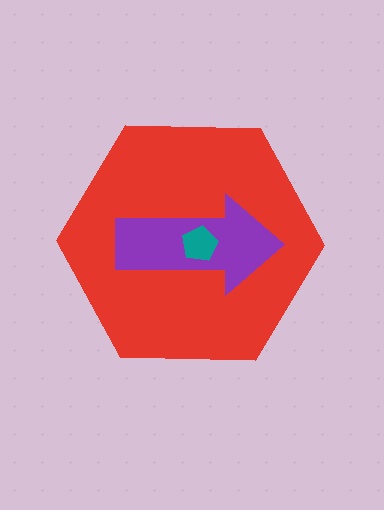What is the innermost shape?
The teal pentagon.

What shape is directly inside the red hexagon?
The purple arrow.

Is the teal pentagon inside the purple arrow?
Yes.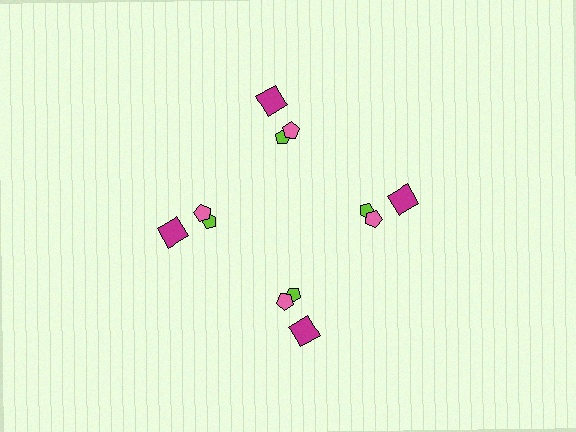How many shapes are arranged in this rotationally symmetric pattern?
There are 12 shapes, arranged in 4 groups of 3.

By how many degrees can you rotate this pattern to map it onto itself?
The pattern maps onto itself every 90 degrees of rotation.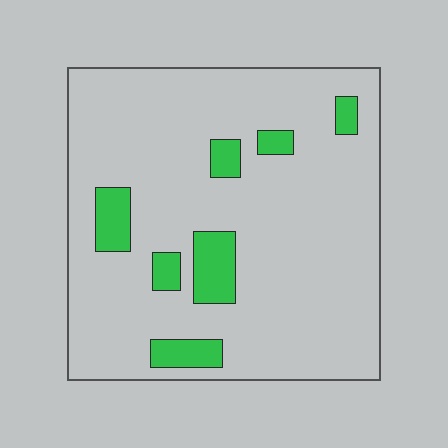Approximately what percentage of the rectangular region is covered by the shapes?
Approximately 10%.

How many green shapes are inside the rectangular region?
7.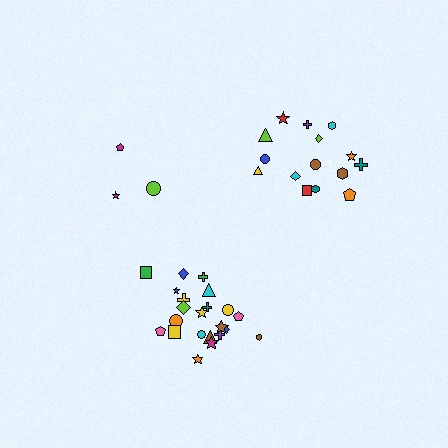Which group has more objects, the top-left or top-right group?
The top-right group.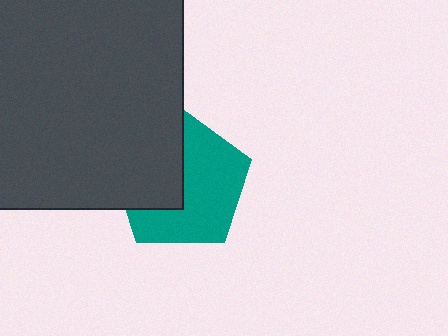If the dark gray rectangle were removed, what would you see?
You would see the complete teal pentagon.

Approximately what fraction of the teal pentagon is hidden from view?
Roughly 40% of the teal pentagon is hidden behind the dark gray rectangle.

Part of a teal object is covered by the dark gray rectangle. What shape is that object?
It is a pentagon.